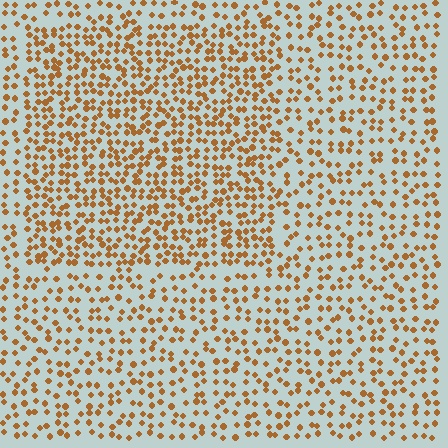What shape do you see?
I see a rectangle.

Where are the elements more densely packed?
The elements are more densely packed inside the rectangle boundary.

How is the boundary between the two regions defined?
The boundary is defined by a change in element density (approximately 1.7x ratio). All elements are the same color, size, and shape.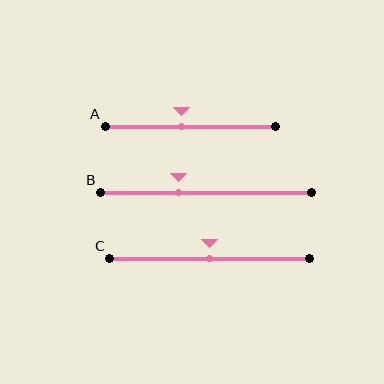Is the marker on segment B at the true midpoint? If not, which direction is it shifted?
No, the marker on segment B is shifted to the left by about 13% of the segment length.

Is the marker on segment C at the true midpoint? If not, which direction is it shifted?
Yes, the marker on segment C is at the true midpoint.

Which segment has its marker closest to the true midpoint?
Segment C has its marker closest to the true midpoint.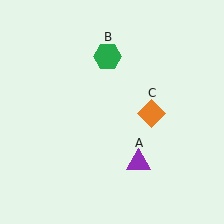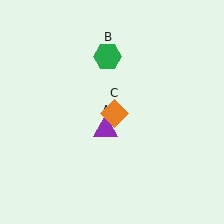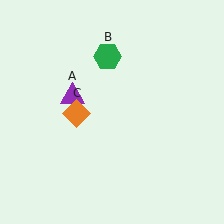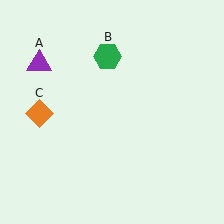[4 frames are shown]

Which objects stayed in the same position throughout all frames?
Green hexagon (object B) remained stationary.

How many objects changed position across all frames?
2 objects changed position: purple triangle (object A), orange diamond (object C).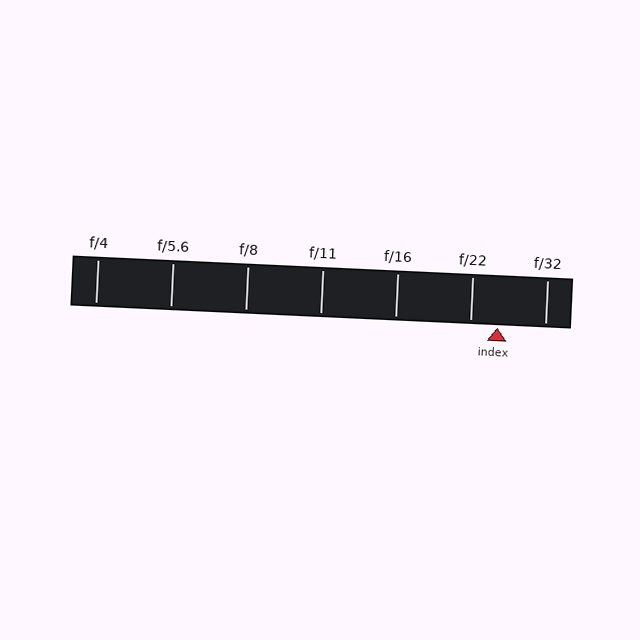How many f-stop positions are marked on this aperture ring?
There are 7 f-stop positions marked.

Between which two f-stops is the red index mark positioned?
The index mark is between f/22 and f/32.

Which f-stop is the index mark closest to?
The index mark is closest to f/22.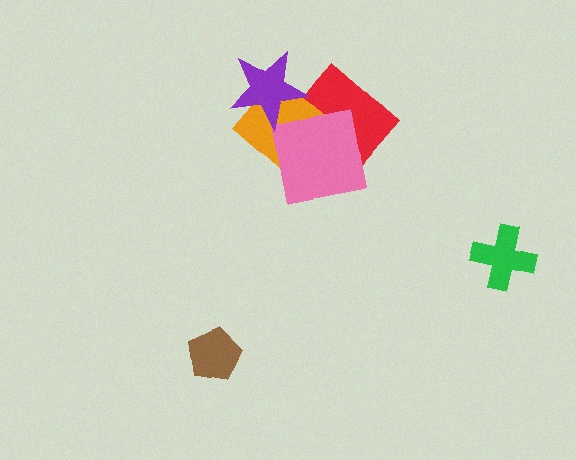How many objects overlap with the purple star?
2 objects overlap with the purple star.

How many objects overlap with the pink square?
2 objects overlap with the pink square.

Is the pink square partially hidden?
No, no other shape covers it.